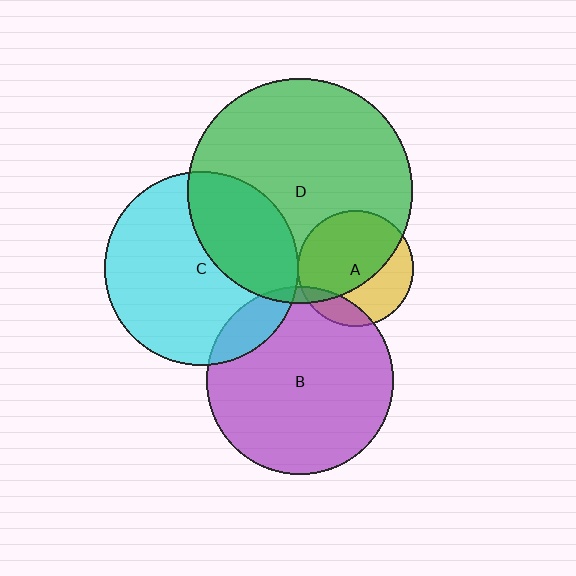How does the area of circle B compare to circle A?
Approximately 2.6 times.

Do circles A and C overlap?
Yes.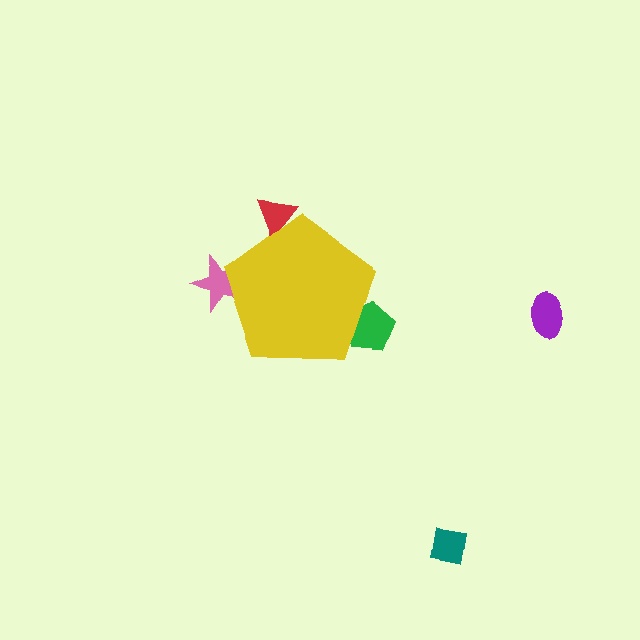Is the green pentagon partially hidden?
Yes, the green pentagon is partially hidden behind the yellow pentagon.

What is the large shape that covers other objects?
A yellow pentagon.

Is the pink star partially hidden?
Yes, the pink star is partially hidden behind the yellow pentagon.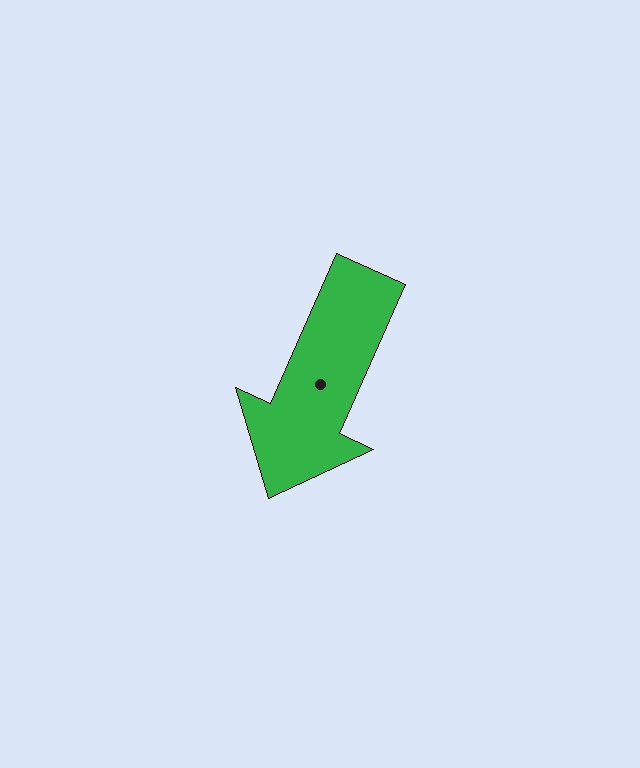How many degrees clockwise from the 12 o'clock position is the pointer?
Approximately 204 degrees.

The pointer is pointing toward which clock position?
Roughly 7 o'clock.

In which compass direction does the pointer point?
Southwest.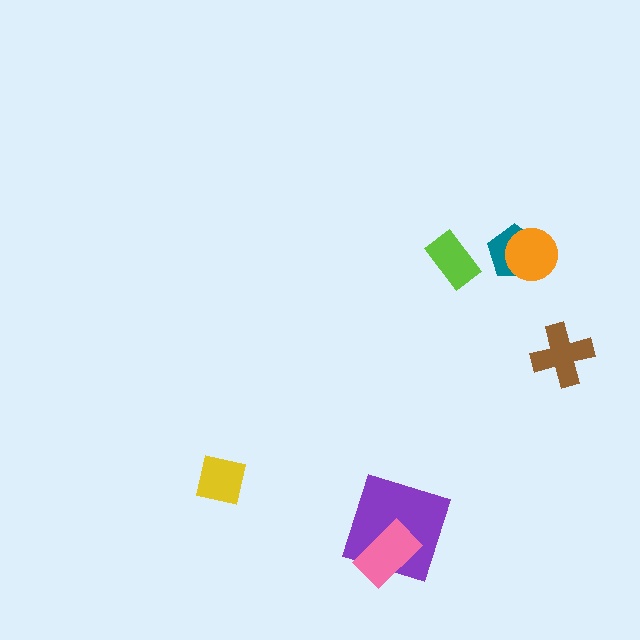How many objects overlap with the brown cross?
0 objects overlap with the brown cross.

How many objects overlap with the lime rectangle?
0 objects overlap with the lime rectangle.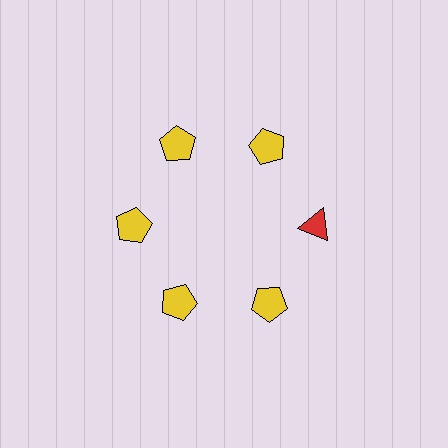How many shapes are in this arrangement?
There are 6 shapes arranged in a ring pattern.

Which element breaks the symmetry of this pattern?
The red triangle at roughly the 3 o'clock position breaks the symmetry. All other shapes are yellow pentagons.